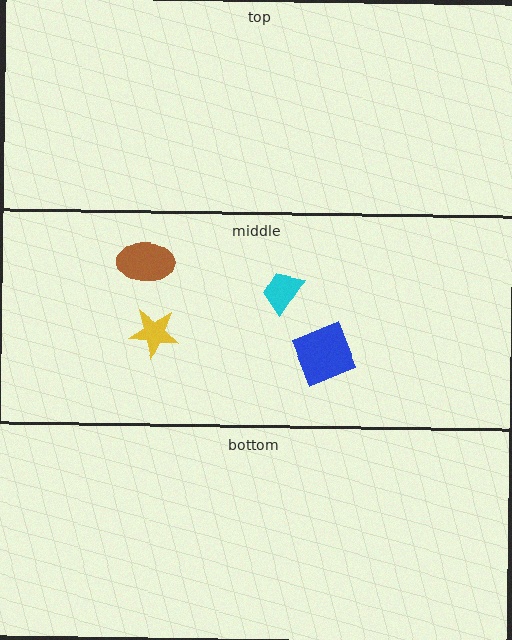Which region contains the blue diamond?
The middle region.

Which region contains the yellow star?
The middle region.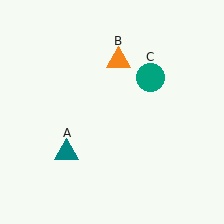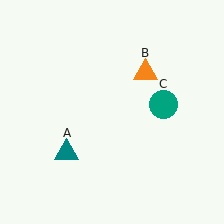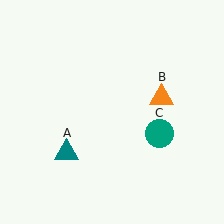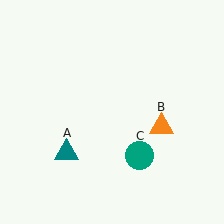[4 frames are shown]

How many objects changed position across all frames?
2 objects changed position: orange triangle (object B), teal circle (object C).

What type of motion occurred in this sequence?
The orange triangle (object B), teal circle (object C) rotated clockwise around the center of the scene.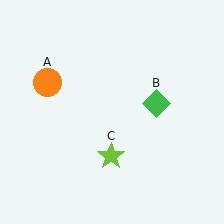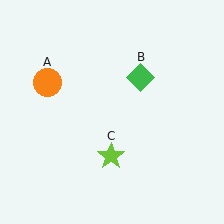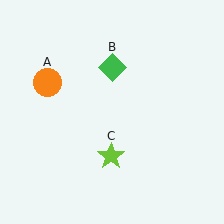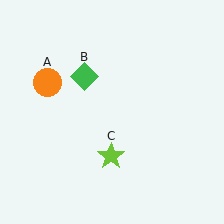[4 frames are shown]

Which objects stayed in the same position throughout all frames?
Orange circle (object A) and lime star (object C) remained stationary.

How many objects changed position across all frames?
1 object changed position: green diamond (object B).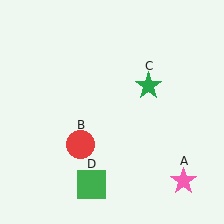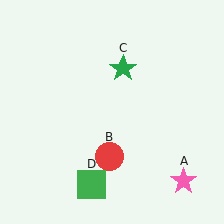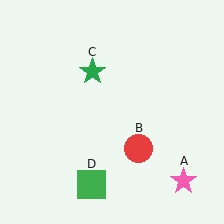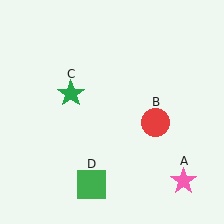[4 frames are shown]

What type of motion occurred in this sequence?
The red circle (object B), green star (object C) rotated counterclockwise around the center of the scene.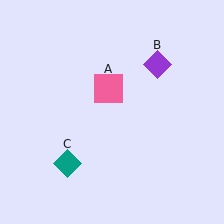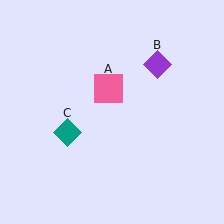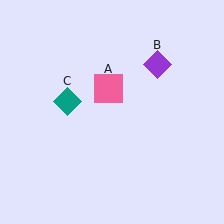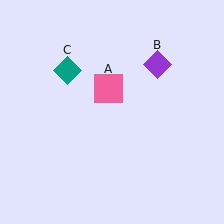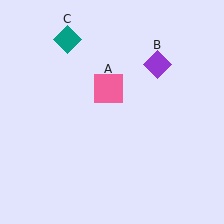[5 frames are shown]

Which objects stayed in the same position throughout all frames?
Pink square (object A) and purple diamond (object B) remained stationary.